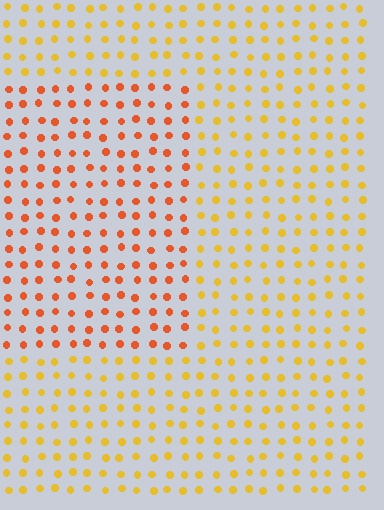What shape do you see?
I see a rectangle.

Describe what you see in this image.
The image is filled with small yellow elements in a uniform arrangement. A rectangle-shaped region is visible where the elements are tinted to a slightly different hue, forming a subtle color boundary.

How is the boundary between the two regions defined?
The boundary is defined purely by a slight shift in hue (about 33 degrees). Spacing, size, and orientation are identical on both sides.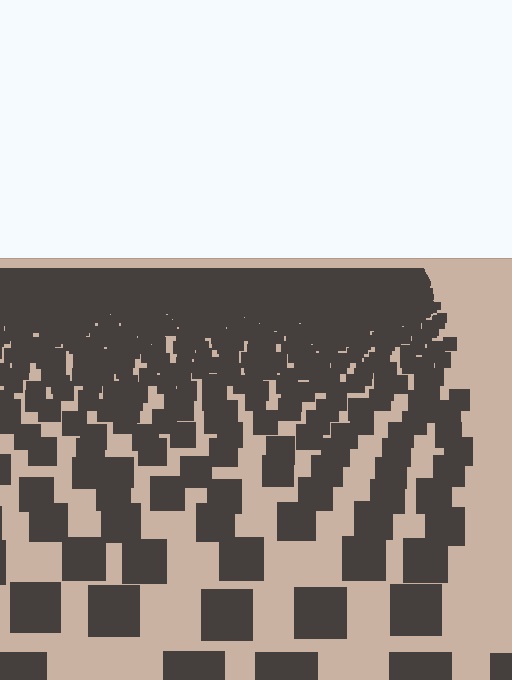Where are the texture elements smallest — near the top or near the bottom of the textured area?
Near the top.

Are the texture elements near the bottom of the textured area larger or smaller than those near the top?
Larger. Near the bottom, elements are closer to the viewer and appear at a bigger on-screen size.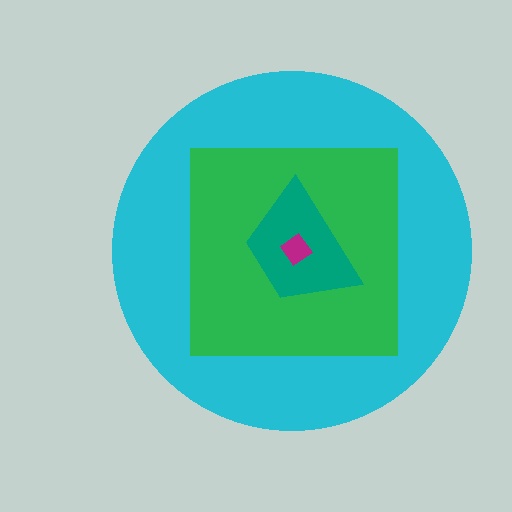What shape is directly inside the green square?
The teal trapezoid.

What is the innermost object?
The magenta diamond.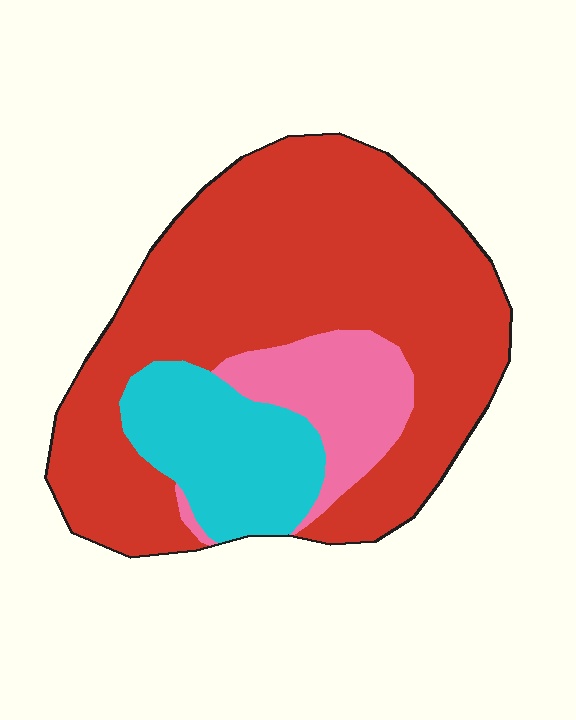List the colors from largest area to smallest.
From largest to smallest: red, cyan, pink.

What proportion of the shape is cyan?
Cyan covers about 15% of the shape.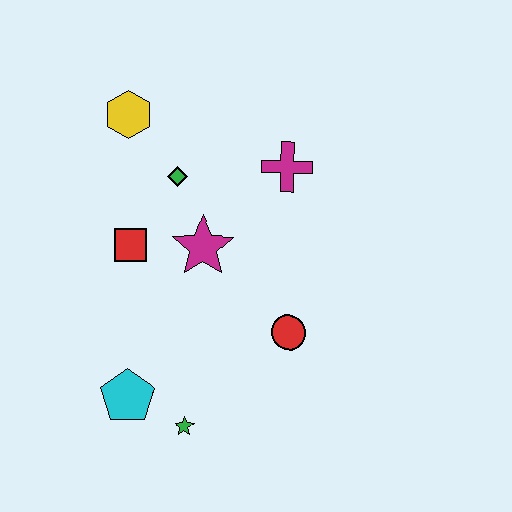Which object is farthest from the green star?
The yellow hexagon is farthest from the green star.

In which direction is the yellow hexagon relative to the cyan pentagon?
The yellow hexagon is above the cyan pentagon.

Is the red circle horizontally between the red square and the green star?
No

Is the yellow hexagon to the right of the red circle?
No